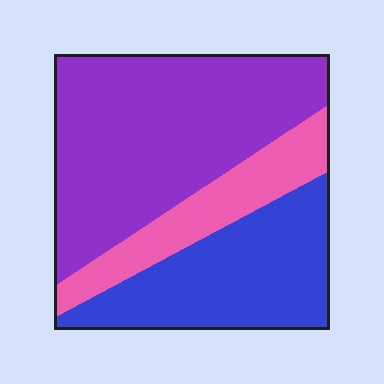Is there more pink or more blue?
Blue.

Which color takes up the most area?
Purple, at roughly 50%.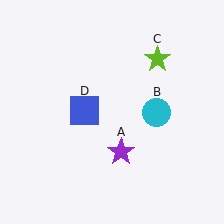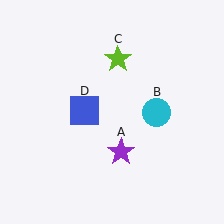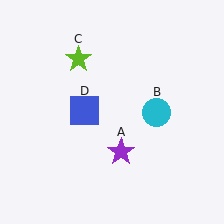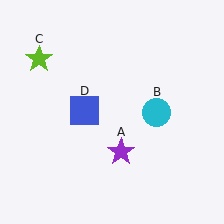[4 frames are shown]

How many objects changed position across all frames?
1 object changed position: lime star (object C).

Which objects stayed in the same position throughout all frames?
Purple star (object A) and cyan circle (object B) and blue square (object D) remained stationary.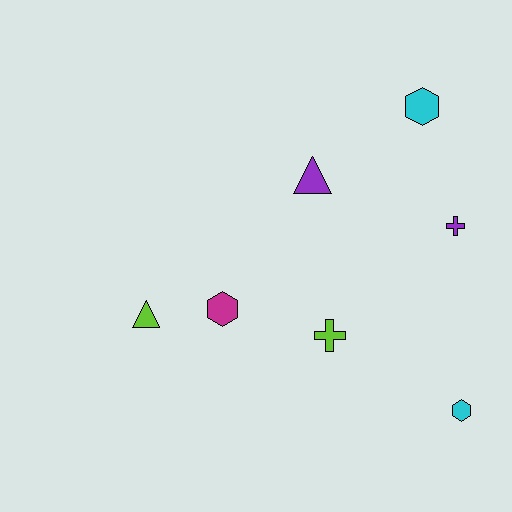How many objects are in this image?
There are 7 objects.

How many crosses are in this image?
There are 2 crosses.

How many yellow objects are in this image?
There are no yellow objects.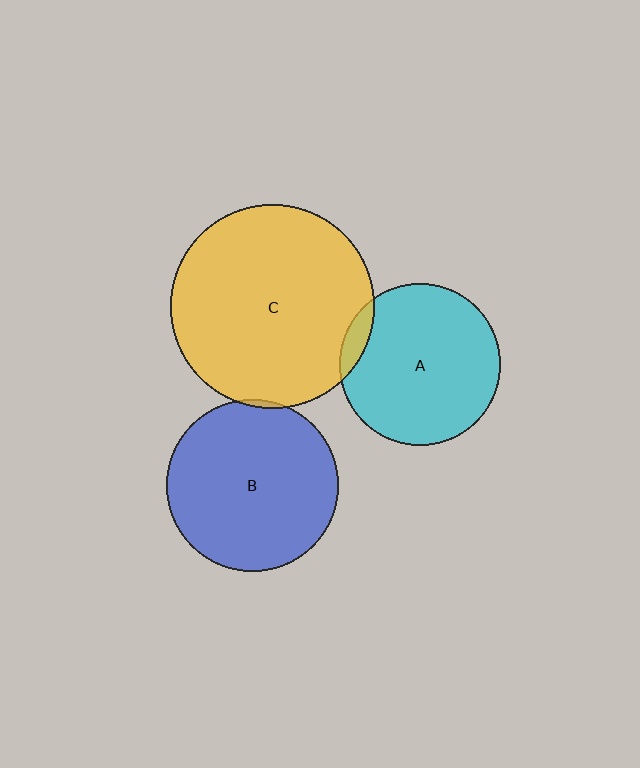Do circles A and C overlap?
Yes.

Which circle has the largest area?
Circle C (yellow).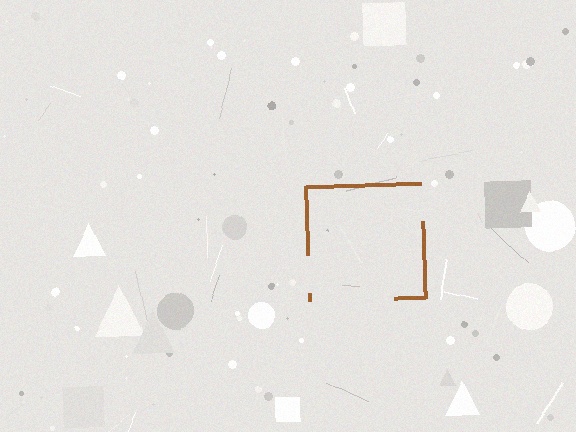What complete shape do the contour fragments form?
The contour fragments form a square.